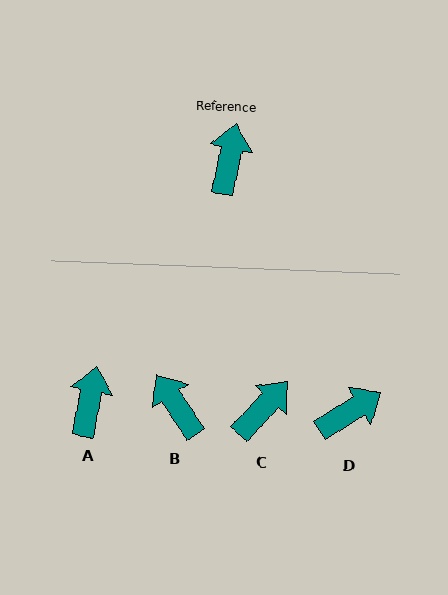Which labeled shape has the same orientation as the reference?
A.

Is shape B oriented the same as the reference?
No, it is off by about 45 degrees.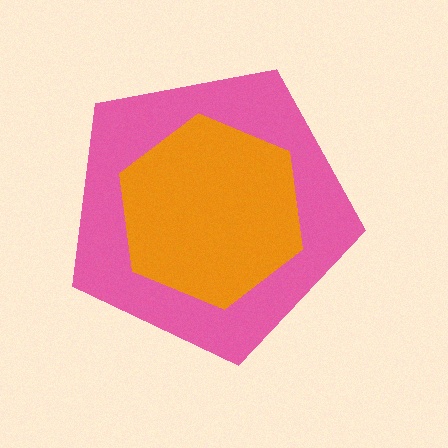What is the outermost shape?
The pink pentagon.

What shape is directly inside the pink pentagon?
The orange hexagon.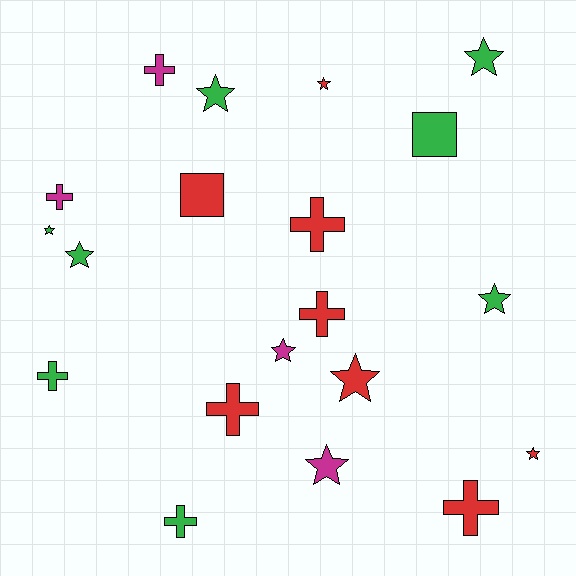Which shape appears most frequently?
Star, with 10 objects.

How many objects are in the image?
There are 20 objects.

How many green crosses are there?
There are 2 green crosses.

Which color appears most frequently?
Red, with 8 objects.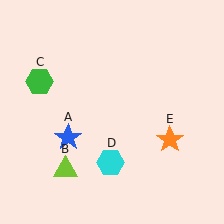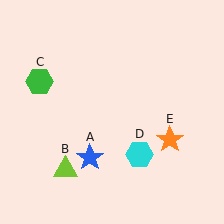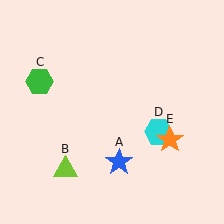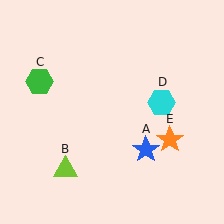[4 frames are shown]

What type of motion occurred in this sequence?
The blue star (object A), cyan hexagon (object D) rotated counterclockwise around the center of the scene.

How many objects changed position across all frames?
2 objects changed position: blue star (object A), cyan hexagon (object D).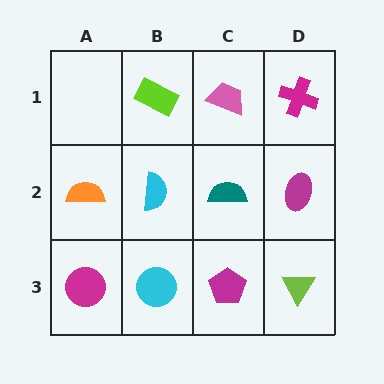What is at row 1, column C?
A pink trapezoid.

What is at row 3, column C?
A magenta pentagon.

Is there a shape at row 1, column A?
No, that cell is empty.